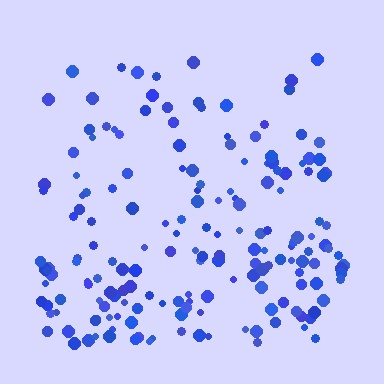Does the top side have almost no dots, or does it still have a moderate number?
Still a moderate number, just noticeably fewer than the bottom.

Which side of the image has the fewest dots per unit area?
The top.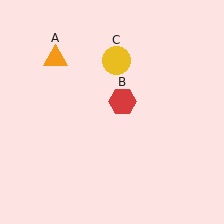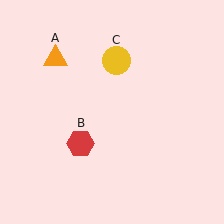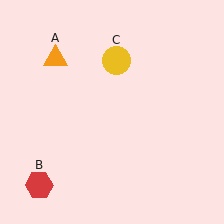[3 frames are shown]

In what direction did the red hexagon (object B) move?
The red hexagon (object B) moved down and to the left.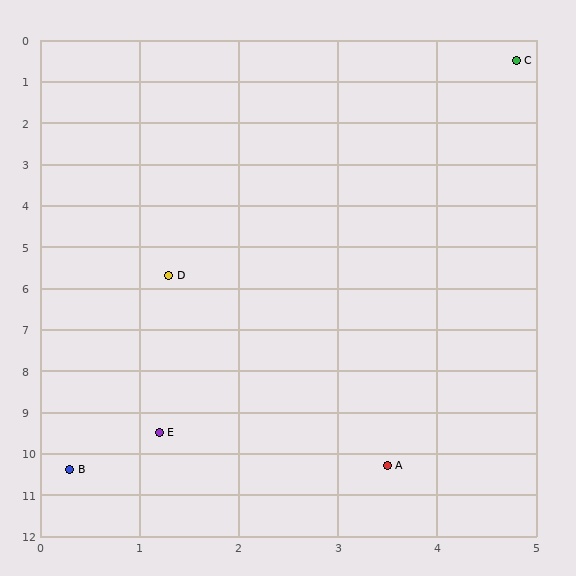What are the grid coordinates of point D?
Point D is at approximately (1.3, 5.7).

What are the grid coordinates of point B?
Point B is at approximately (0.3, 10.4).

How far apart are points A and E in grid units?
Points A and E are about 2.4 grid units apart.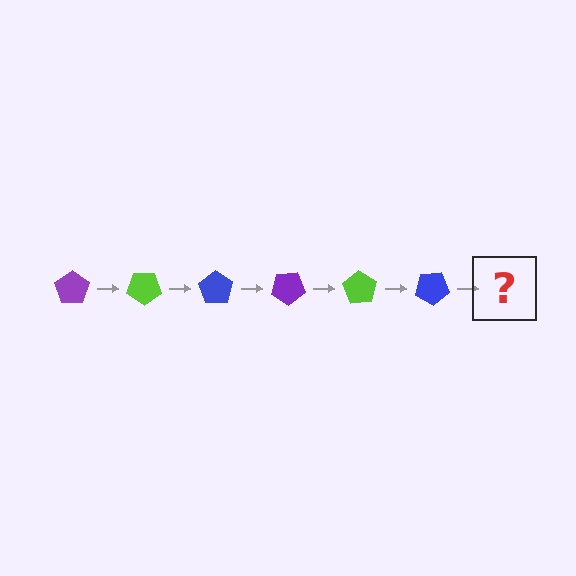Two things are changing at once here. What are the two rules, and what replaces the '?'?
The two rules are that it rotates 35 degrees each step and the color cycles through purple, lime, and blue. The '?' should be a purple pentagon, rotated 210 degrees from the start.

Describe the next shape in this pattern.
It should be a purple pentagon, rotated 210 degrees from the start.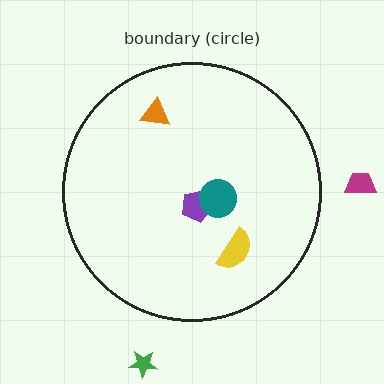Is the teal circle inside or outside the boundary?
Inside.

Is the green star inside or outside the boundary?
Outside.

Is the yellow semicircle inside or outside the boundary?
Inside.